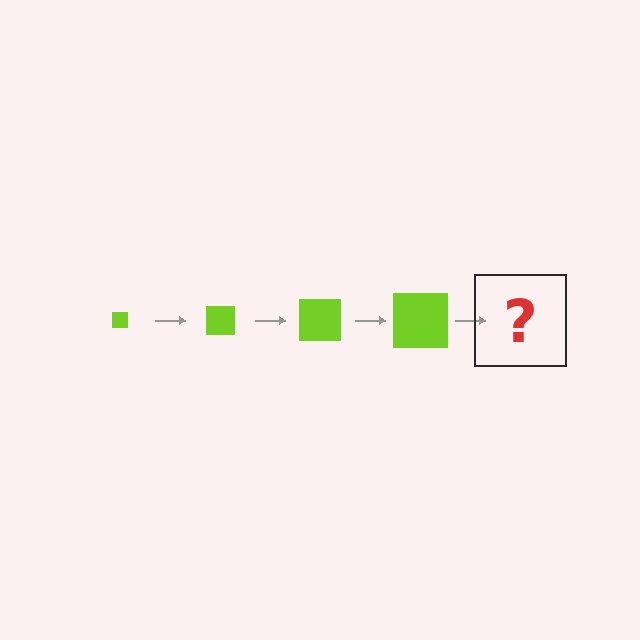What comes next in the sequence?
The next element should be a lime square, larger than the previous one.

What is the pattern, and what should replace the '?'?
The pattern is that the square gets progressively larger each step. The '?' should be a lime square, larger than the previous one.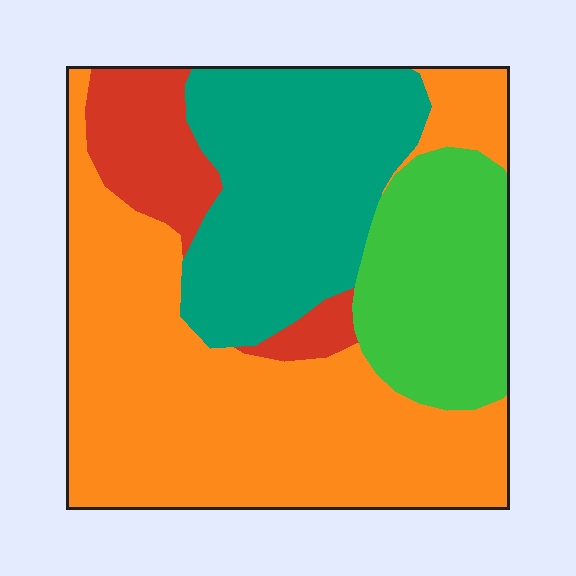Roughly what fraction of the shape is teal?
Teal covers 26% of the shape.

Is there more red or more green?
Green.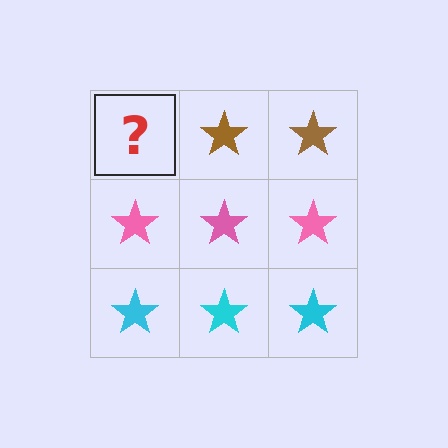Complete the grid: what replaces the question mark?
The question mark should be replaced with a brown star.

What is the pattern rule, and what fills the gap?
The rule is that each row has a consistent color. The gap should be filled with a brown star.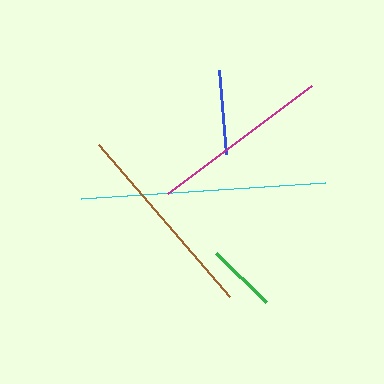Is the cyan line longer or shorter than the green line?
The cyan line is longer than the green line.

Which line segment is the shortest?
The green line is the shortest at approximately 70 pixels.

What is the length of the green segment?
The green segment is approximately 70 pixels long.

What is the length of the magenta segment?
The magenta segment is approximately 180 pixels long.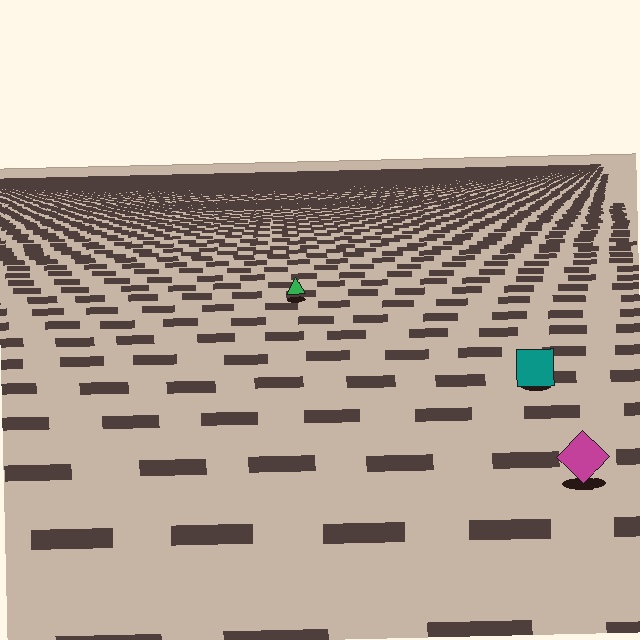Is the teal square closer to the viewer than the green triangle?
Yes. The teal square is closer — you can tell from the texture gradient: the ground texture is coarser near it.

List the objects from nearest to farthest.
From nearest to farthest: the magenta diamond, the teal square, the green triangle.